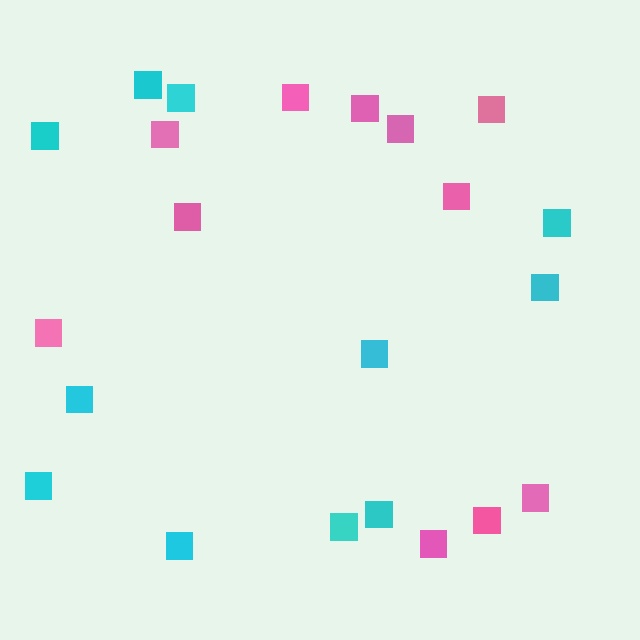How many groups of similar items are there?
There are 2 groups: one group of cyan squares (11) and one group of pink squares (11).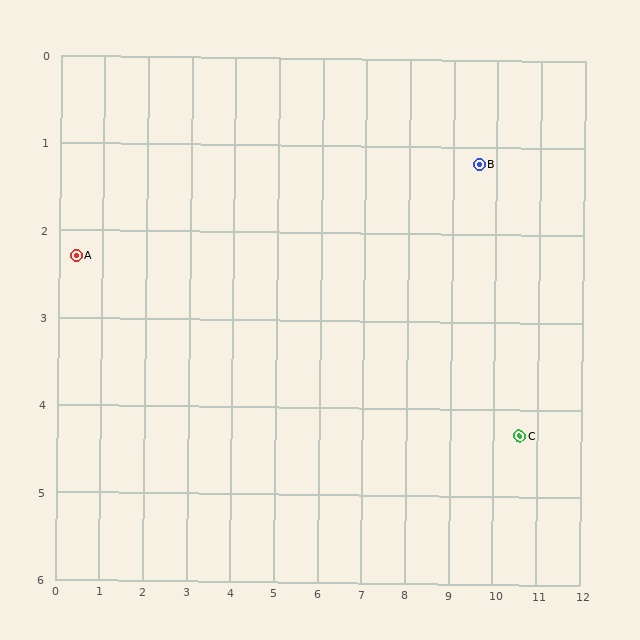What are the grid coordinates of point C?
Point C is at approximately (10.6, 4.3).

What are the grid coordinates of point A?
Point A is at approximately (0.4, 2.3).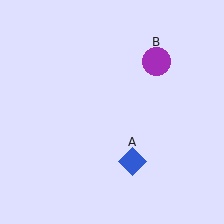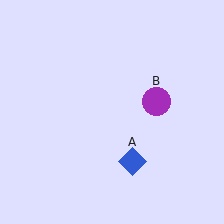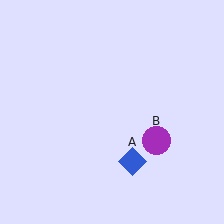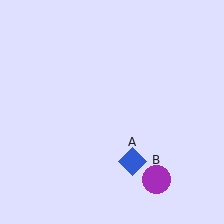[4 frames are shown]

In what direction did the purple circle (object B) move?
The purple circle (object B) moved down.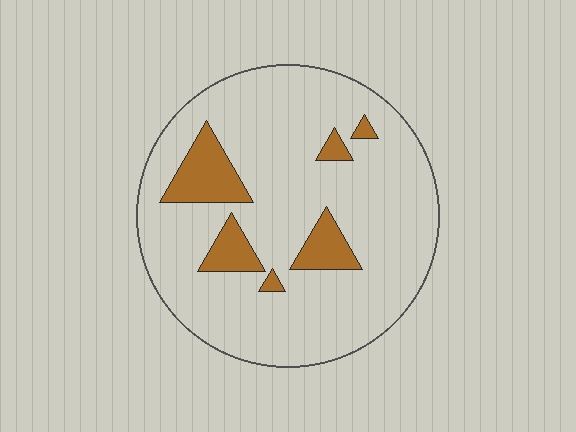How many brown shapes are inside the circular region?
6.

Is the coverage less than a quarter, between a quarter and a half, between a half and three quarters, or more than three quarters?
Less than a quarter.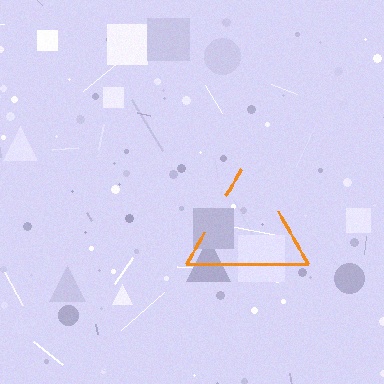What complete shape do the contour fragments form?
The contour fragments form a triangle.